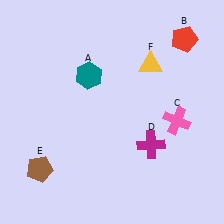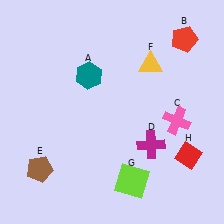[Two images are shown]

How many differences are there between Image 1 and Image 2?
There are 2 differences between the two images.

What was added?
A lime square (G), a red diamond (H) were added in Image 2.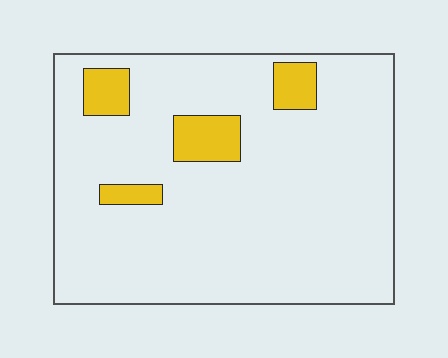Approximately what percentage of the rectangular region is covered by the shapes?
Approximately 10%.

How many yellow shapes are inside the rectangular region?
4.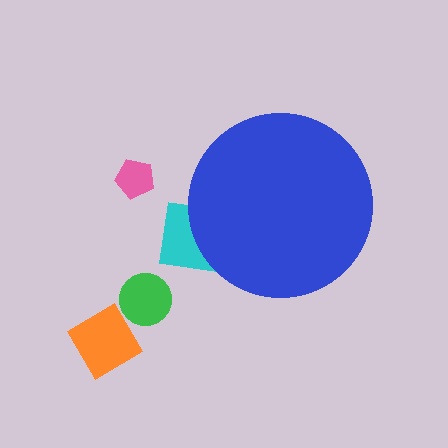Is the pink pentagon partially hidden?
No, the pink pentagon is fully visible.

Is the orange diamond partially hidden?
No, the orange diamond is fully visible.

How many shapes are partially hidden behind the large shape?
1 shape is partially hidden.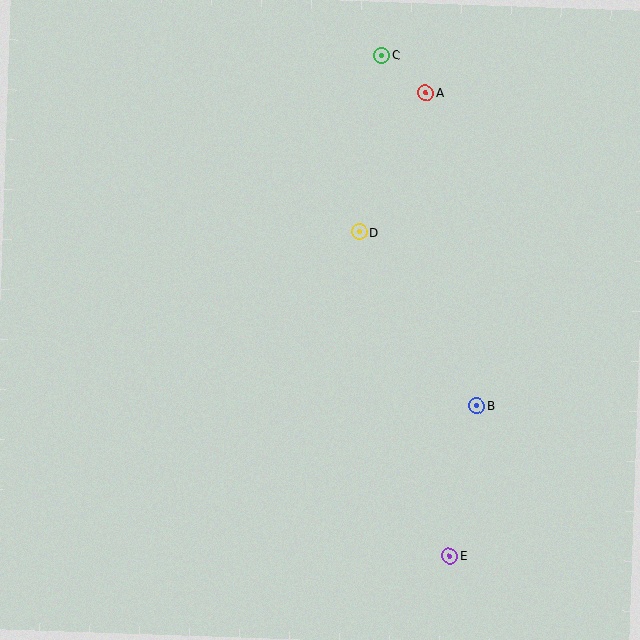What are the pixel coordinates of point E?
Point E is at (450, 556).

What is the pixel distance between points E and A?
The distance between E and A is 464 pixels.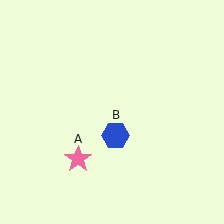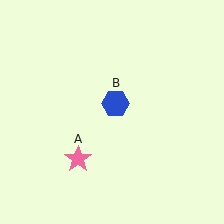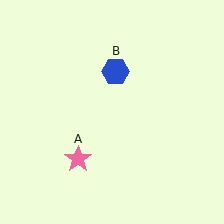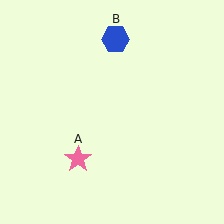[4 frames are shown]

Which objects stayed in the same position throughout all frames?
Pink star (object A) remained stationary.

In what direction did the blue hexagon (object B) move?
The blue hexagon (object B) moved up.